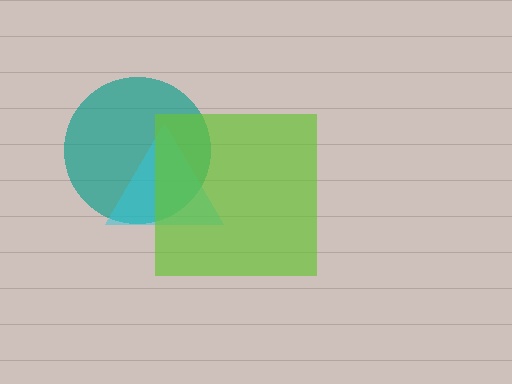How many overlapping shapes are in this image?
There are 3 overlapping shapes in the image.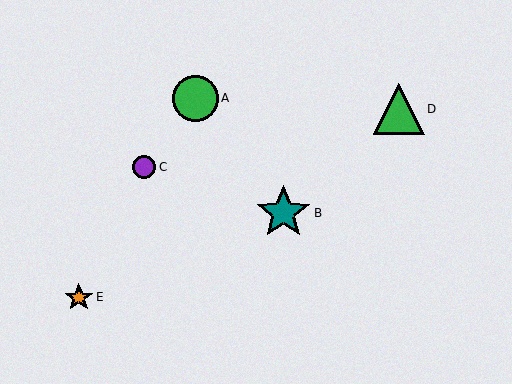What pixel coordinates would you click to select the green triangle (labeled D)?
Click at (399, 109) to select the green triangle D.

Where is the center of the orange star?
The center of the orange star is at (79, 297).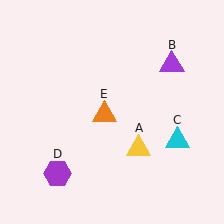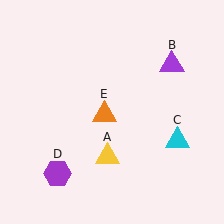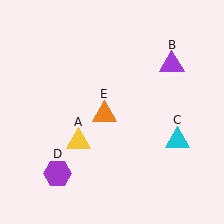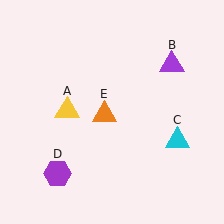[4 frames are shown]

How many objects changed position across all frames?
1 object changed position: yellow triangle (object A).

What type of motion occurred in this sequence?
The yellow triangle (object A) rotated clockwise around the center of the scene.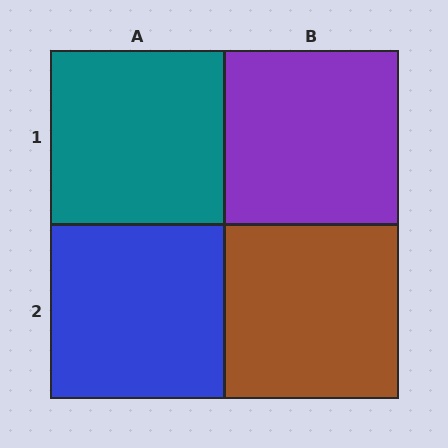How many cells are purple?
1 cell is purple.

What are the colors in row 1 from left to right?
Teal, purple.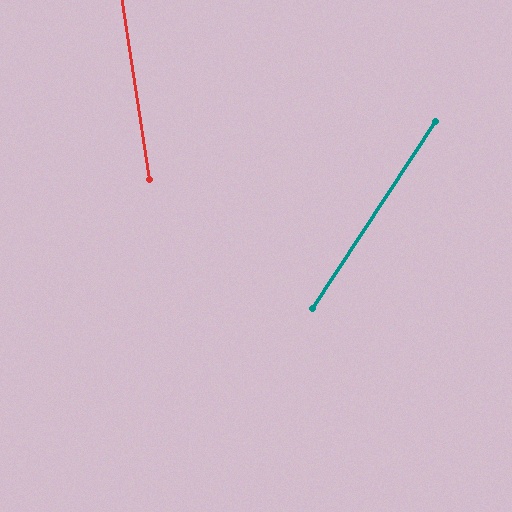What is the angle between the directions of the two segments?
Approximately 42 degrees.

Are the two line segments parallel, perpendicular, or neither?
Neither parallel nor perpendicular — they differ by about 42°.